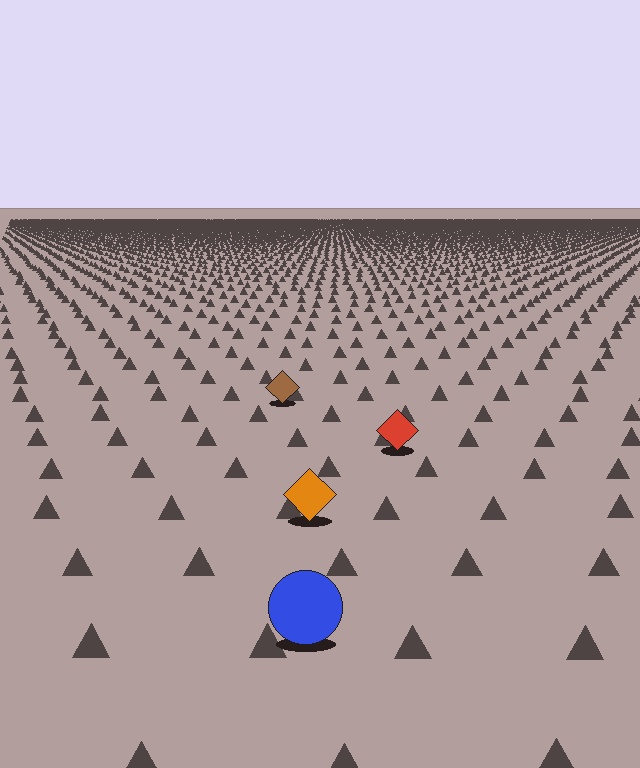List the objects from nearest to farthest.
From nearest to farthest: the blue circle, the orange diamond, the red diamond, the brown diamond.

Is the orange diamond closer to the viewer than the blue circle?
No. The blue circle is closer — you can tell from the texture gradient: the ground texture is coarser near it.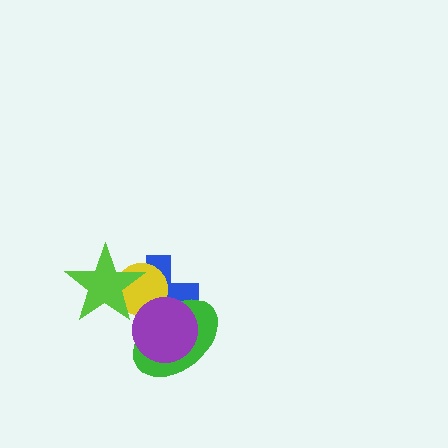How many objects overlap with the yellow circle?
4 objects overlap with the yellow circle.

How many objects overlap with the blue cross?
4 objects overlap with the blue cross.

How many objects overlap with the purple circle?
3 objects overlap with the purple circle.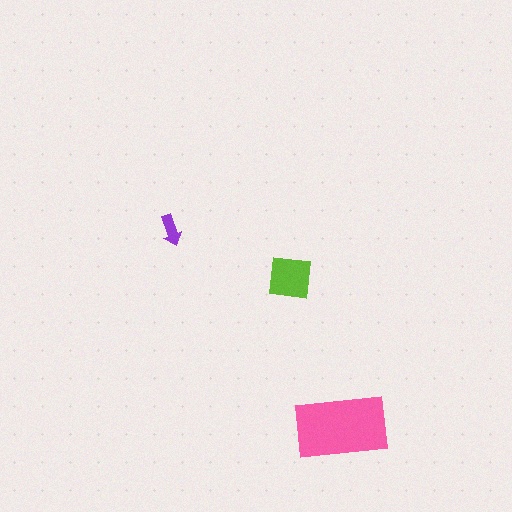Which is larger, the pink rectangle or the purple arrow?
The pink rectangle.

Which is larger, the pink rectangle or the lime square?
The pink rectangle.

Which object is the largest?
The pink rectangle.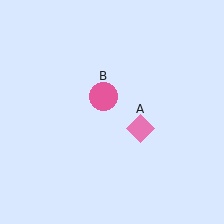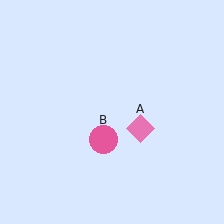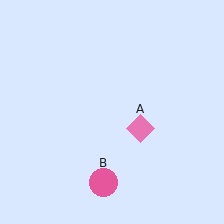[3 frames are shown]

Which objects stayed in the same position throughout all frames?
Pink diamond (object A) remained stationary.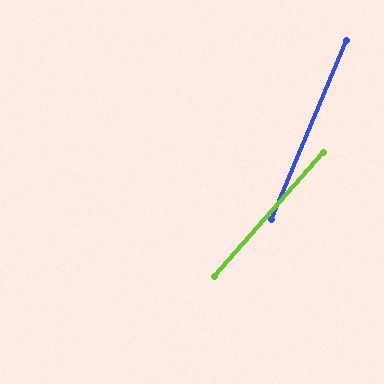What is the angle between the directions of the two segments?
Approximately 19 degrees.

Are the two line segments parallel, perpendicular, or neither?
Neither parallel nor perpendicular — they differ by about 19°.